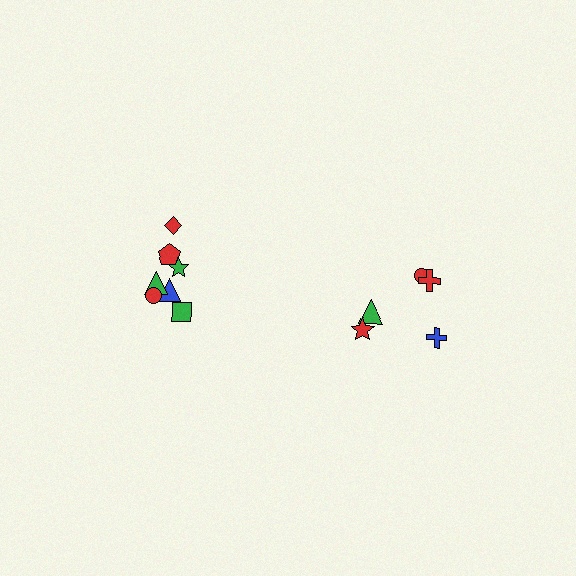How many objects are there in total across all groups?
There are 12 objects.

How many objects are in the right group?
There are 5 objects.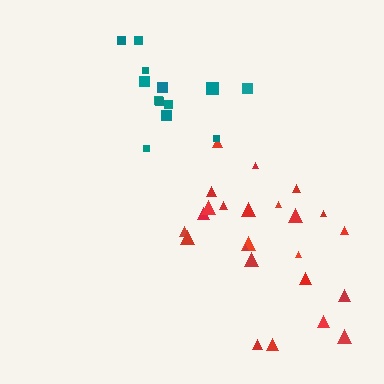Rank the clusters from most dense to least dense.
red, teal.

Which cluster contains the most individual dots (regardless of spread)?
Red (25).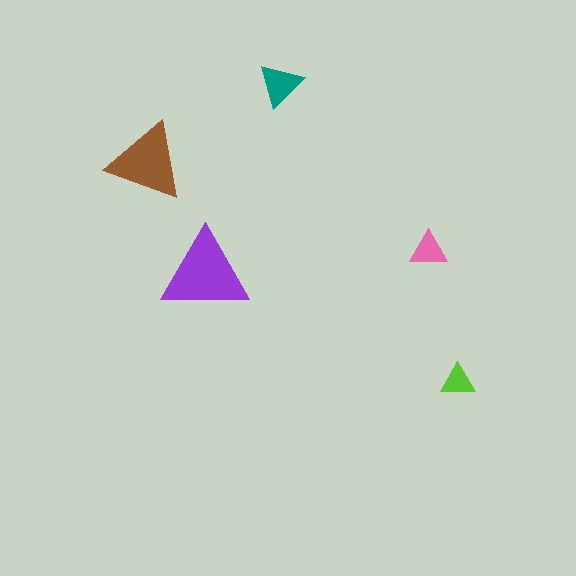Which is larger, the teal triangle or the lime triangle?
The teal one.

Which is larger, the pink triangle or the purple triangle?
The purple one.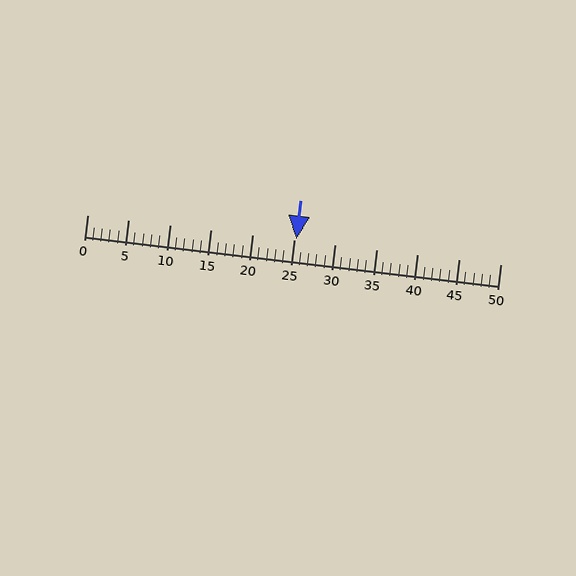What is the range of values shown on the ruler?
The ruler shows values from 0 to 50.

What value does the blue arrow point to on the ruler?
The blue arrow points to approximately 25.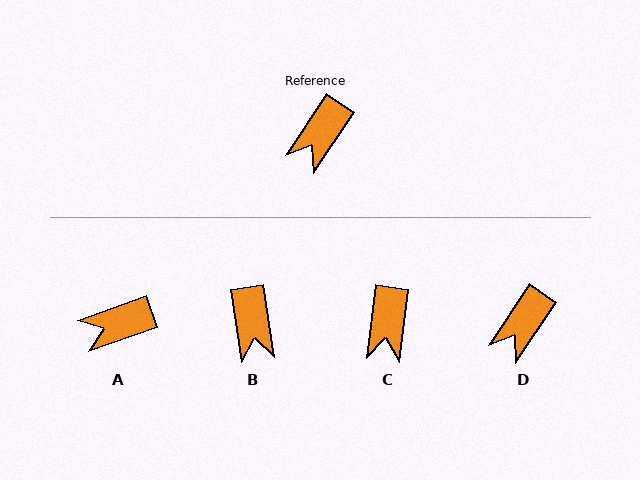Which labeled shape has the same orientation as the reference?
D.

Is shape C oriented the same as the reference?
No, it is off by about 26 degrees.